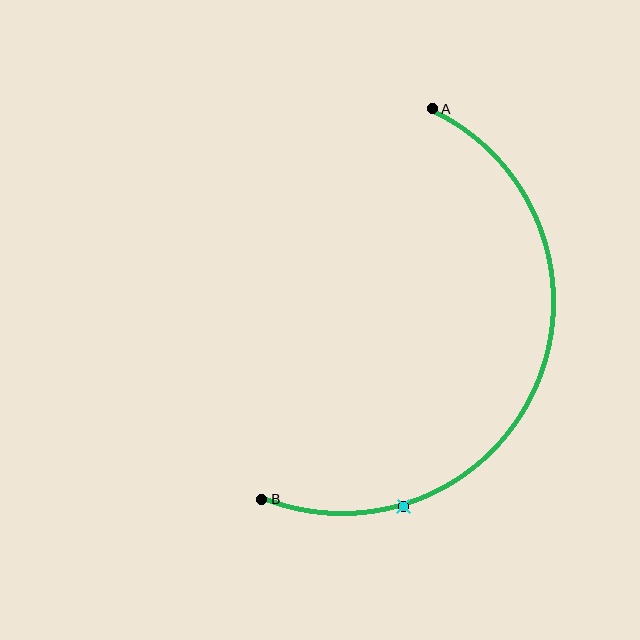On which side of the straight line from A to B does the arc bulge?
The arc bulges to the right of the straight line connecting A and B.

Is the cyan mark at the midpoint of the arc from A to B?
No. The cyan mark lies on the arc but is closer to endpoint B. The arc midpoint would be at the point on the curve equidistant along the arc from both A and B.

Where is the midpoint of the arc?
The arc midpoint is the point on the curve farthest from the straight line joining A and B. It sits to the right of that line.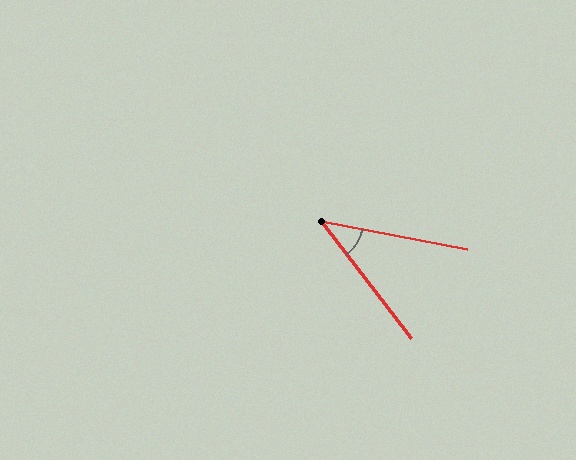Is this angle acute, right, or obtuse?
It is acute.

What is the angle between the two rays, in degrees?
Approximately 41 degrees.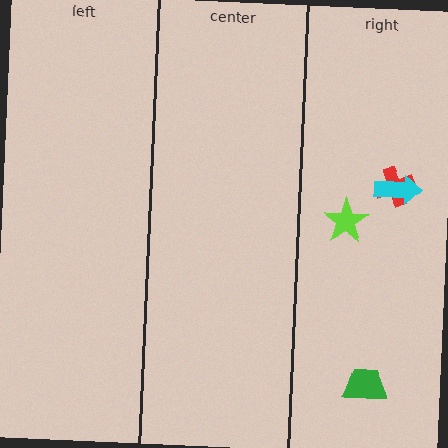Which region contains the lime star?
The right region.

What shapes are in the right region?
The red cross, the green trapezoid, the lime star, the cyan arrow.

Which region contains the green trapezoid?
The right region.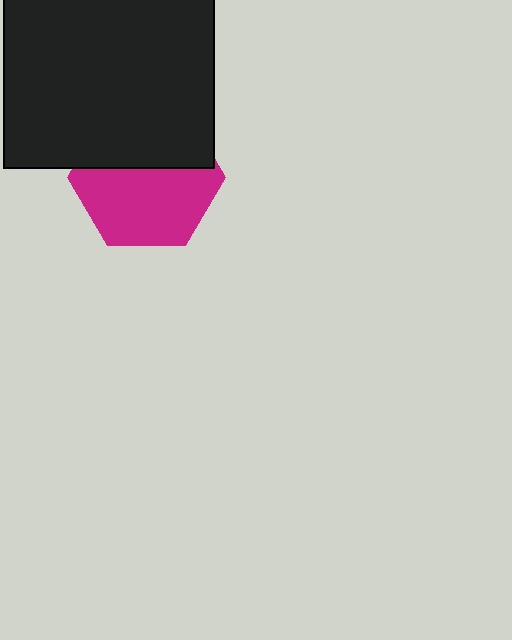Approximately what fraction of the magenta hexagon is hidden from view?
Roughly 43% of the magenta hexagon is hidden behind the black square.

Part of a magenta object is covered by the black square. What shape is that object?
It is a hexagon.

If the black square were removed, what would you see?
You would see the complete magenta hexagon.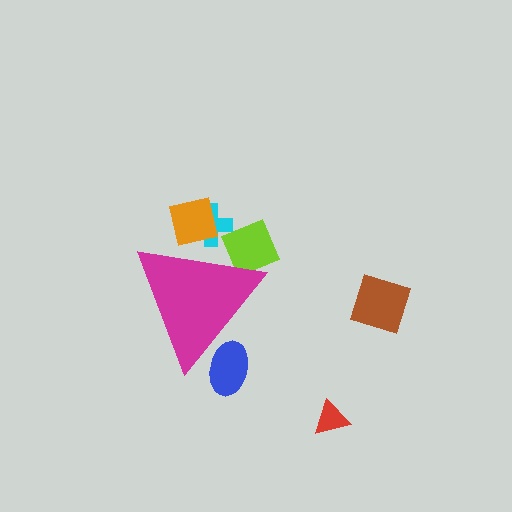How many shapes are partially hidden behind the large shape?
4 shapes are partially hidden.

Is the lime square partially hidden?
Yes, the lime square is partially hidden behind the magenta triangle.